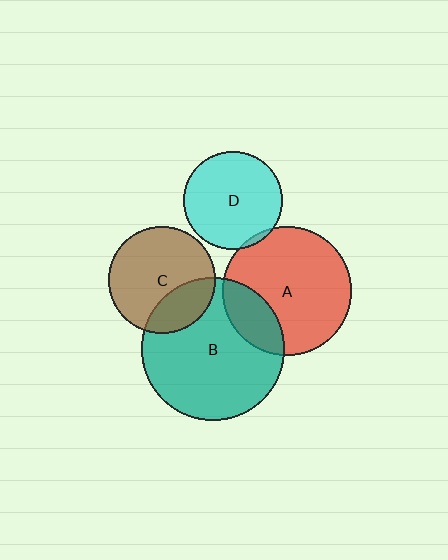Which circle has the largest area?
Circle B (teal).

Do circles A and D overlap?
Yes.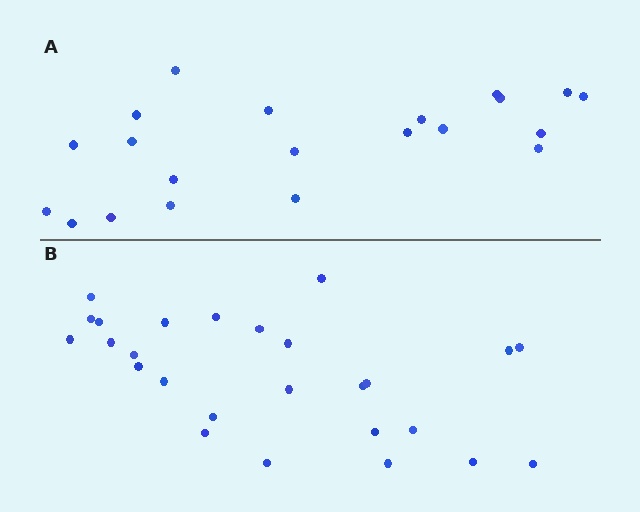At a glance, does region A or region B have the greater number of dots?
Region B (the bottom region) has more dots.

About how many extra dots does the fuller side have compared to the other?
Region B has about 5 more dots than region A.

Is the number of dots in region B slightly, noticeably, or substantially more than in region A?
Region B has only slightly more — the two regions are fairly close. The ratio is roughly 1.2 to 1.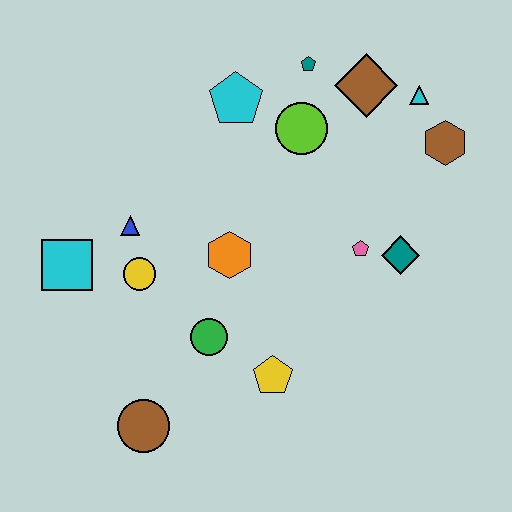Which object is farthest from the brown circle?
The cyan triangle is farthest from the brown circle.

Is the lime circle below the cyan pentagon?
Yes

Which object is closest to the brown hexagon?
The cyan triangle is closest to the brown hexagon.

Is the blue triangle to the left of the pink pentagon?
Yes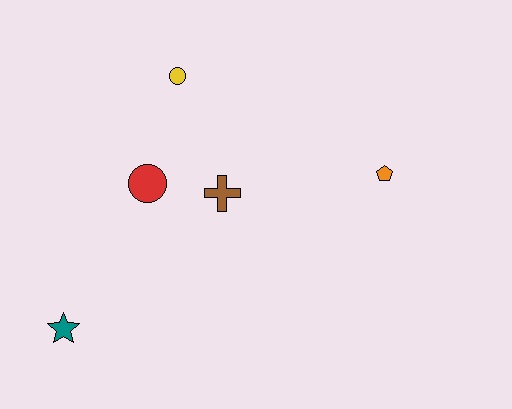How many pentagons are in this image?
There is 1 pentagon.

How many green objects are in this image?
There are no green objects.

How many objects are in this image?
There are 5 objects.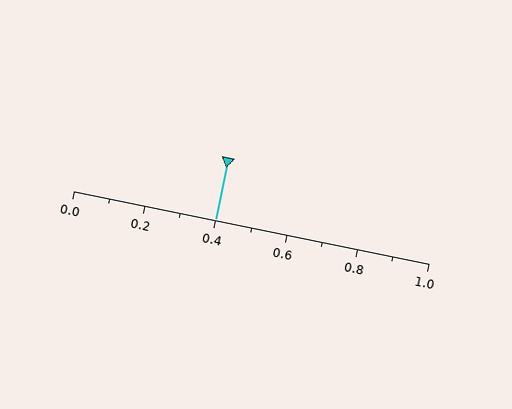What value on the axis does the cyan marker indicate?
The marker indicates approximately 0.4.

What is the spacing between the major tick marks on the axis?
The major ticks are spaced 0.2 apart.